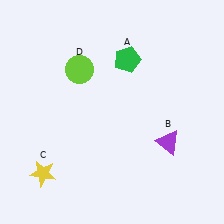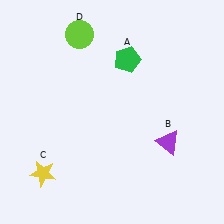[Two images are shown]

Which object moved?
The lime circle (D) moved up.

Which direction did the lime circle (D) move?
The lime circle (D) moved up.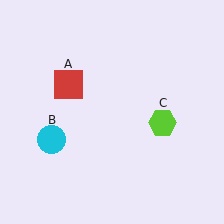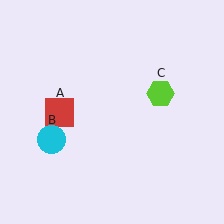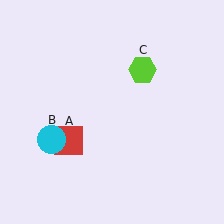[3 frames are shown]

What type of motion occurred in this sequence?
The red square (object A), lime hexagon (object C) rotated counterclockwise around the center of the scene.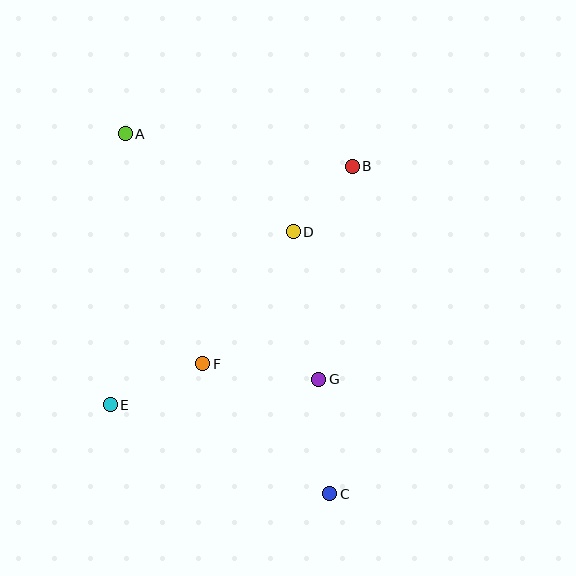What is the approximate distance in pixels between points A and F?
The distance between A and F is approximately 243 pixels.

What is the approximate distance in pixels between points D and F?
The distance between D and F is approximately 160 pixels.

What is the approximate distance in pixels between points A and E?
The distance between A and E is approximately 271 pixels.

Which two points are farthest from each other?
Points A and C are farthest from each other.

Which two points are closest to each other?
Points B and D are closest to each other.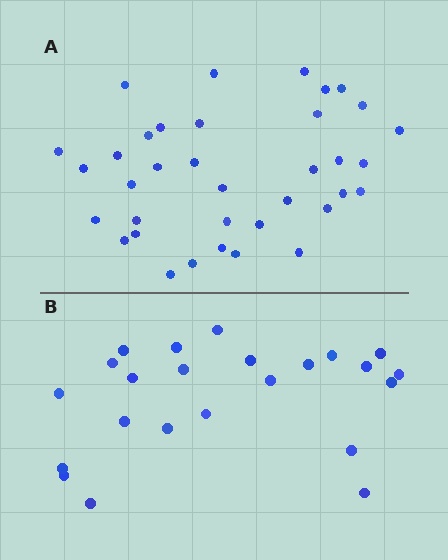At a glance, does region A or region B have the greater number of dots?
Region A (the top region) has more dots.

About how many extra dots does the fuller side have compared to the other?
Region A has approximately 15 more dots than region B.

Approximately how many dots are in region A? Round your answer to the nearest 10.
About 40 dots. (The exact count is 36, which rounds to 40.)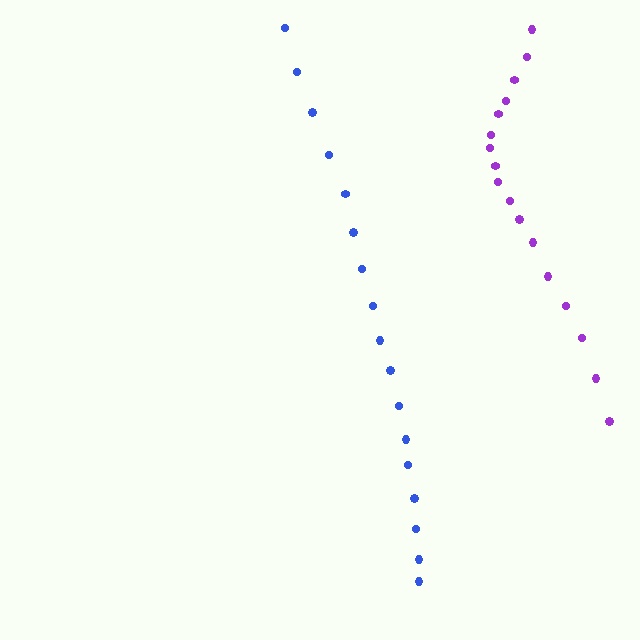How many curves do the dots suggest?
There are 2 distinct paths.